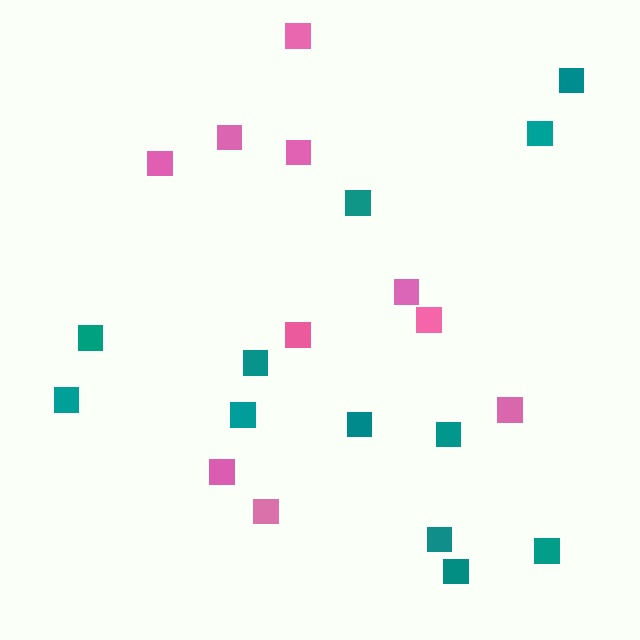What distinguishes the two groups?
There are 2 groups: one group of teal squares (12) and one group of pink squares (10).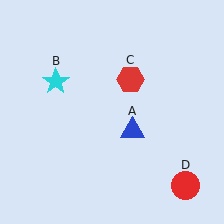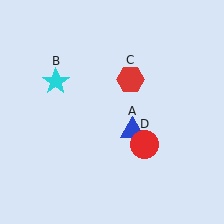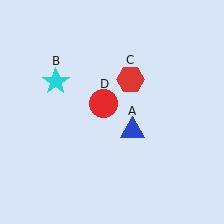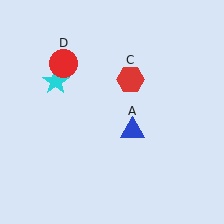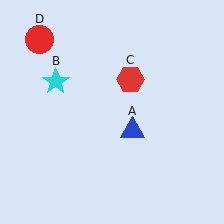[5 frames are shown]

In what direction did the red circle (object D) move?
The red circle (object D) moved up and to the left.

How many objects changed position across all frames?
1 object changed position: red circle (object D).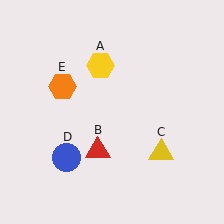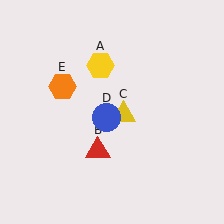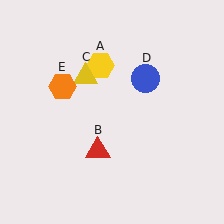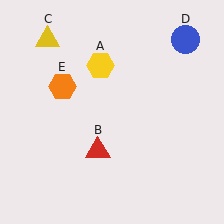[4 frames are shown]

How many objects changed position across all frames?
2 objects changed position: yellow triangle (object C), blue circle (object D).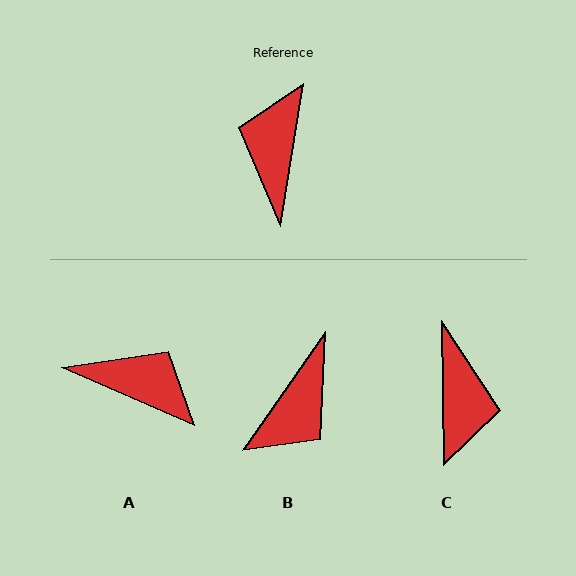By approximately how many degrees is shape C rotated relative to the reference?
Approximately 170 degrees clockwise.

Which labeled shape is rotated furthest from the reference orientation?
C, about 170 degrees away.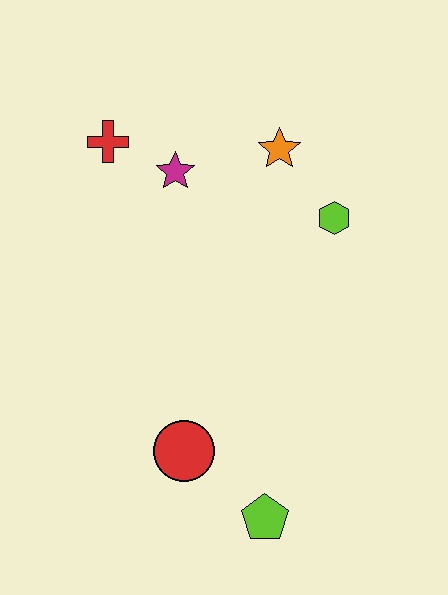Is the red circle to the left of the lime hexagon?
Yes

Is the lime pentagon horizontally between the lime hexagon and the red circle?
Yes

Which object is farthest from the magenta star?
The lime pentagon is farthest from the magenta star.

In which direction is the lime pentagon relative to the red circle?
The lime pentagon is to the right of the red circle.